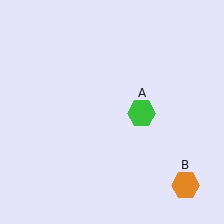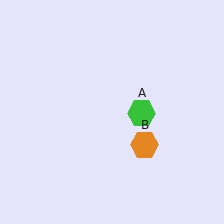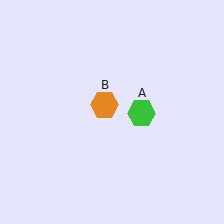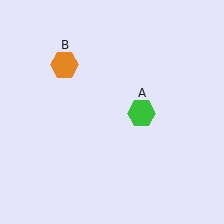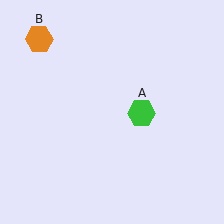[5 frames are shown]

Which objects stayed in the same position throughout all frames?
Green hexagon (object A) remained stationary.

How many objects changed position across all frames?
1 object changed position: orange hexagon (object B).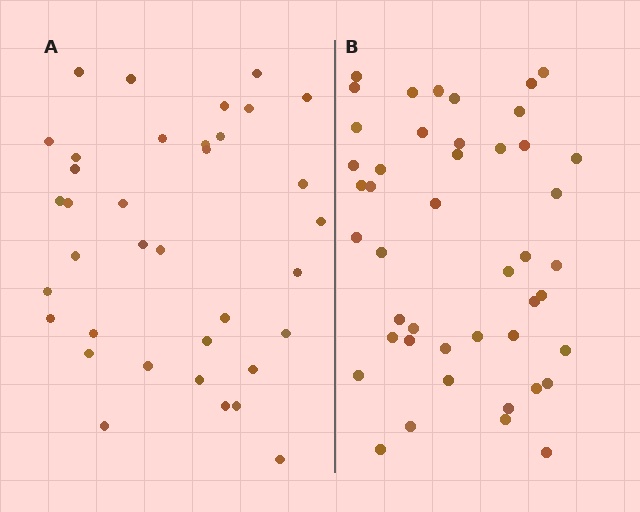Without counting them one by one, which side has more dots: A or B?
Region B (the right region) has more dots.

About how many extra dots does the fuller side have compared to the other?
Region B has roughly 8 or so more dots than region A.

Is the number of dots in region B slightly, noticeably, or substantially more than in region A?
Region B has noticeably more, but not dramatically so. The ratio is roughly 1.2 to 1.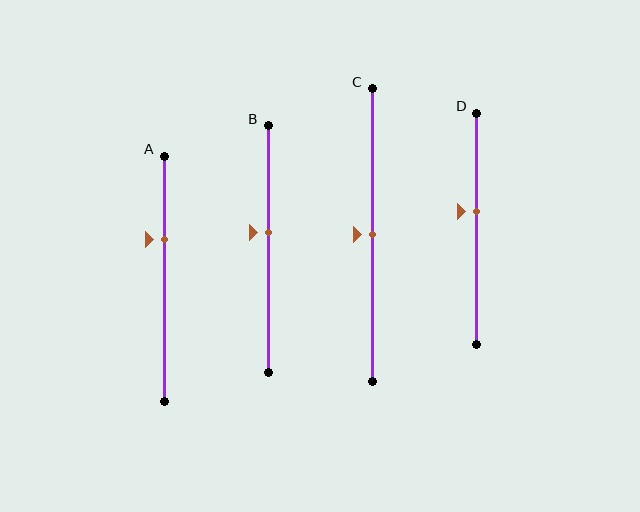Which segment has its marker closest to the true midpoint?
Segment C has its marker closest to the true midpoint.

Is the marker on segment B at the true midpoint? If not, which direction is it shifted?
No, the marker on segment B is shifted upward by about 7% of the segment length.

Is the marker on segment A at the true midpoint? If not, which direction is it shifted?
No, the marker on segment A is shifted upward by about 16% of the segment length.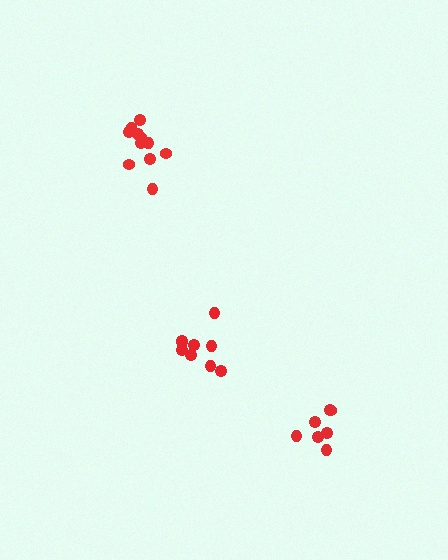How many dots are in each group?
Group 1: 9 dots, Group 2: 7 dots, Group 3: 11 dots (27 total).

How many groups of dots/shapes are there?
There are 3 groups.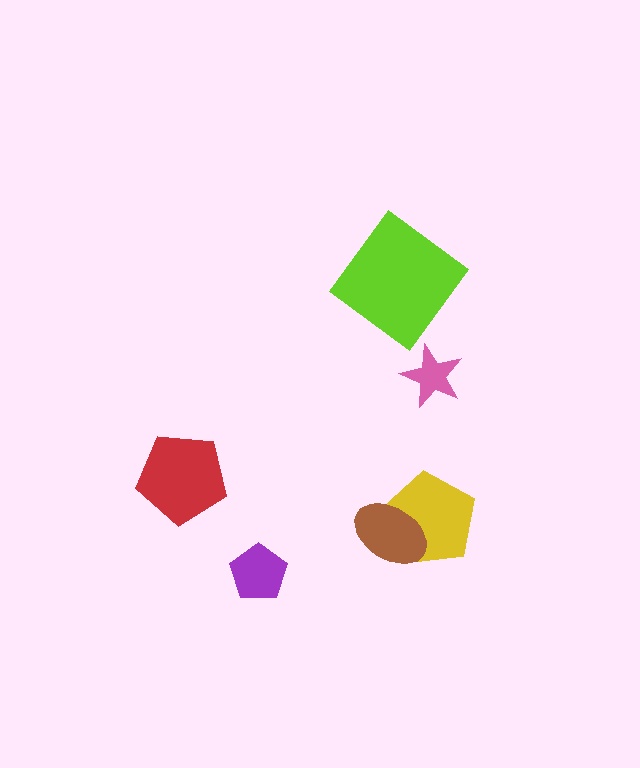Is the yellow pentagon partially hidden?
Yes, it is partially covered by another shape.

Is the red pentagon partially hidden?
No, no other shape covers it.